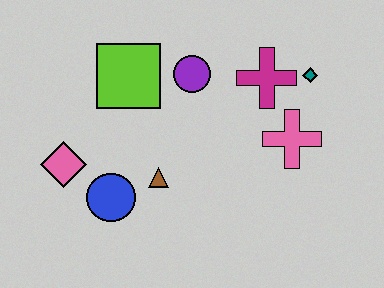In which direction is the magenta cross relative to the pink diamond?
The magenta cross is to the right of the pink diamond.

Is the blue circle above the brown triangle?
No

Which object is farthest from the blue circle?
The teal diamond is farthest from the blue circle.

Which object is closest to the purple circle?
The lime square is closest to the purple circle.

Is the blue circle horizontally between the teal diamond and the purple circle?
No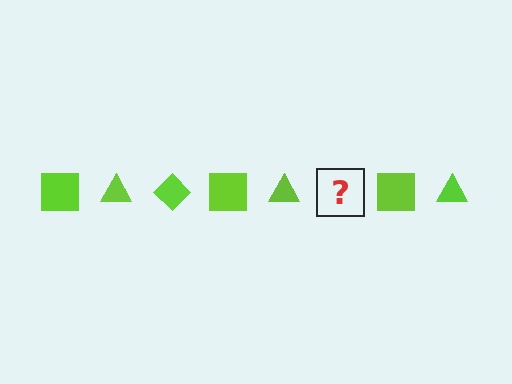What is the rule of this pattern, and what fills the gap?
The rule is that the pattern cycles through square, triangle, diamond shapes in lime. The gap should be filled with a lime diamond.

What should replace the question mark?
The question mark should be replaced with a lime diamond.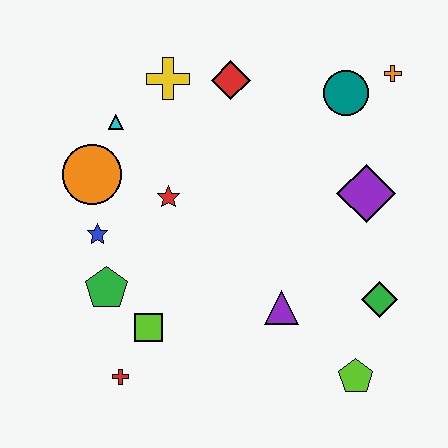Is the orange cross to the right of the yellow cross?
Yes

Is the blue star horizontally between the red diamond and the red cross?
No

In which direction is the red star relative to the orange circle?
The red star is to the right of the orange circle.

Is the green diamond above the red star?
No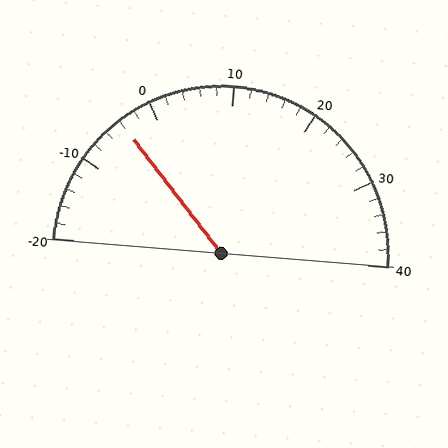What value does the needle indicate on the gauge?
The needle indicates approximately -4.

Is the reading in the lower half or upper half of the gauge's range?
The reading is in the lower half of the range (-20 to 40).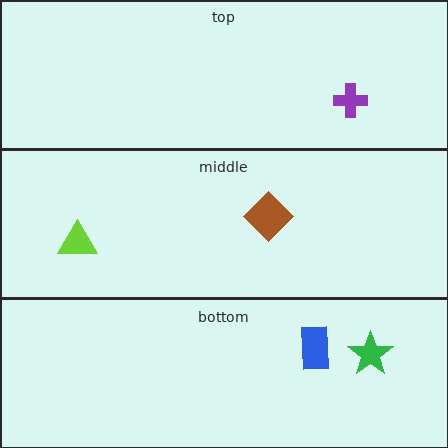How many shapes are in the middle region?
2.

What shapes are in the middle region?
The lime triangle, the brown diamond.